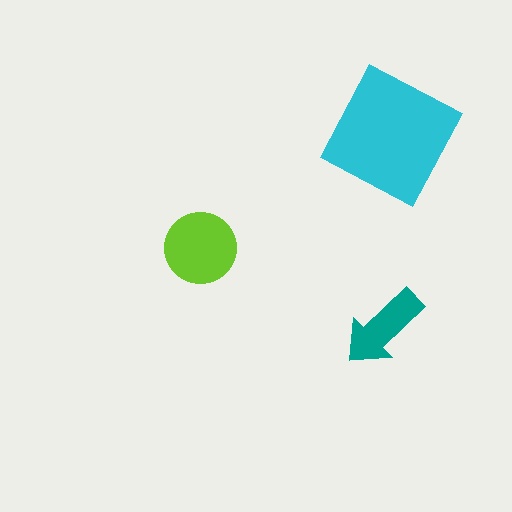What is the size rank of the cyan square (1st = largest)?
1st.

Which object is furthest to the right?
The cyan square is rightmost.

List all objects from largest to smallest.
The cyan square, the lime circle, the teal arrow.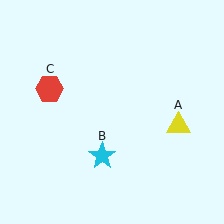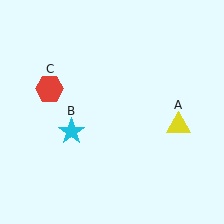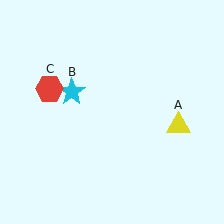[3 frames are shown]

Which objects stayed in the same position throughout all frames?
Yellow triangle (object A) and red hexagon (object C) remained stationary.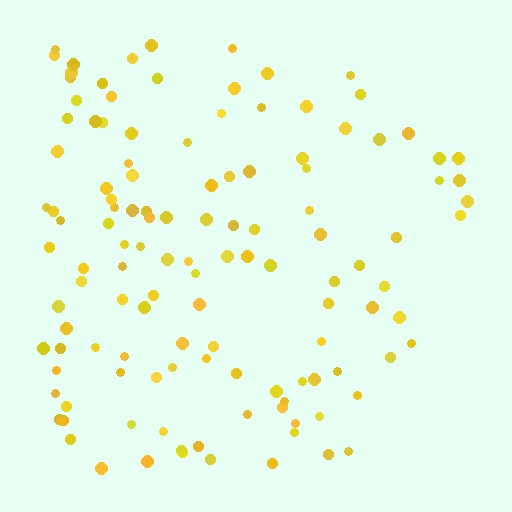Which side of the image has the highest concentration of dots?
The left.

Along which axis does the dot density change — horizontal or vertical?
Horizontal.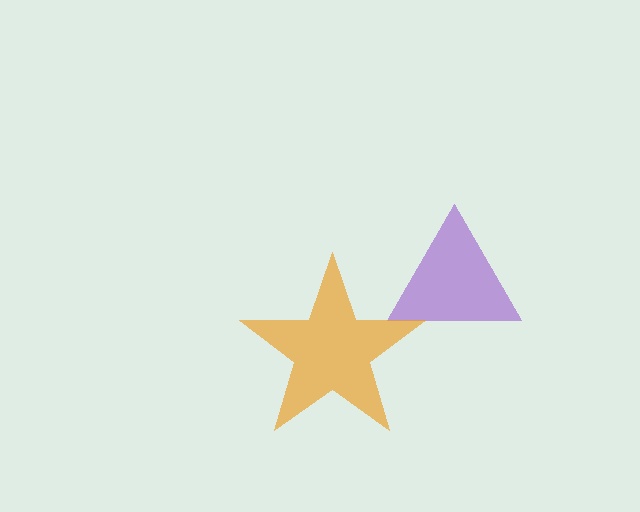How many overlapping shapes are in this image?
There are 2 overlapping shapes in the image.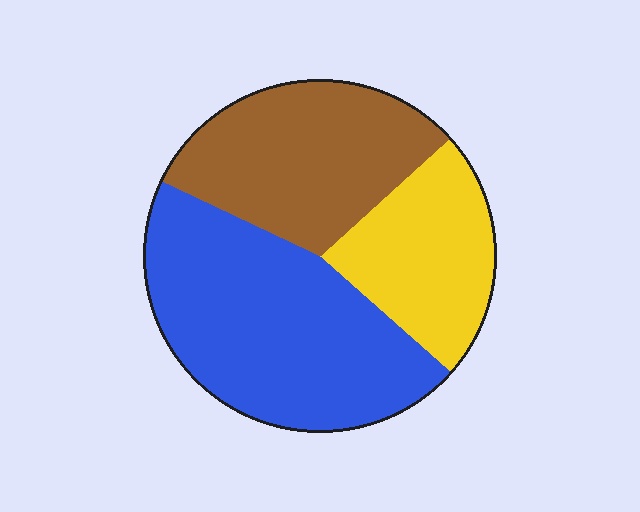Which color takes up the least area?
Yellow, at roughly 25%.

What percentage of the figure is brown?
Brown covers roughly 30% of the figure.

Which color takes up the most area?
Blue, at roughly 45%.